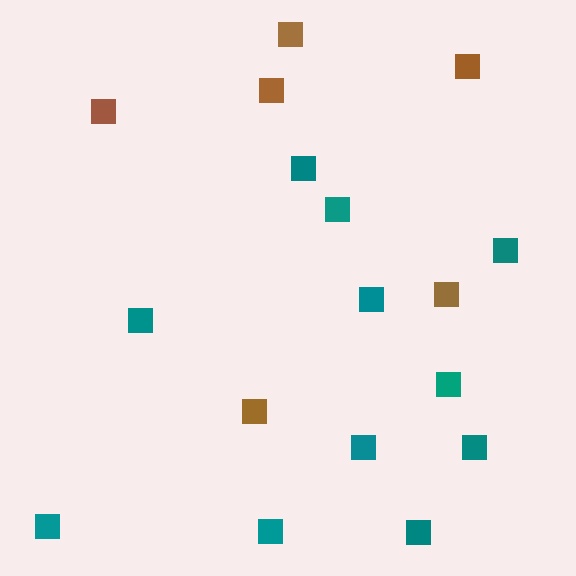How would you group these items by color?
There are 2 groups: one group of brown squares (6) and one group of teal squares (11).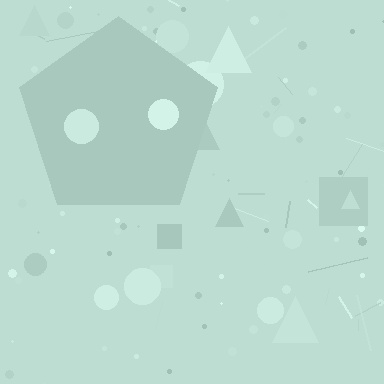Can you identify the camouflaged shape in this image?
The camouflaged shape is a pentagon.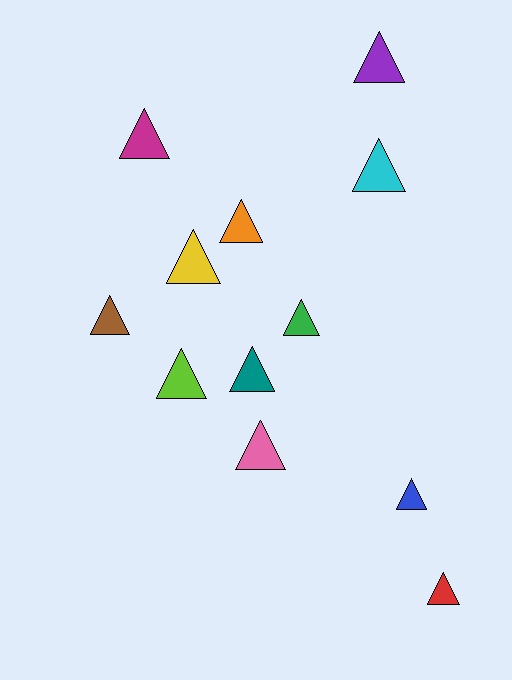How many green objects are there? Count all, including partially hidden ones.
There is 1 green object.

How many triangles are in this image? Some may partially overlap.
There are 12 triangles.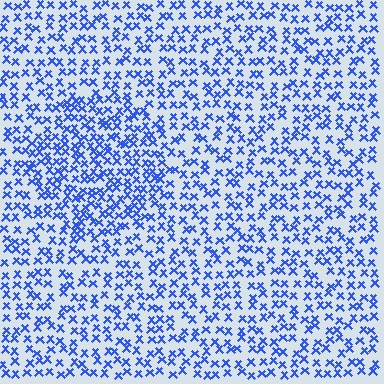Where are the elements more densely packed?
The elements are more densely packed inside the circle boundary.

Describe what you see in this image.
The image contains small blue elements arranged at two different densities. A circle-shaped region is visible where the elements are more densely packed than the surrounding area.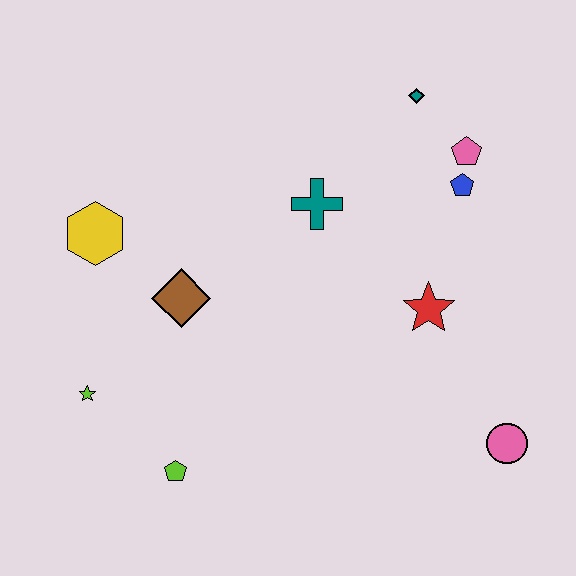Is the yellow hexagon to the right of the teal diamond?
No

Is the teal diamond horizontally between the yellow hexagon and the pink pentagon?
Yes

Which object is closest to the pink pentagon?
The blue pentagon is closest to the pink pentagon.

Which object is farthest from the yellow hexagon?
The pink circle is farthest from the yellow hexagon.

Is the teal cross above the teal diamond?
No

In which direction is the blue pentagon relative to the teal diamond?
The blue pentagon is below the teal diamond.